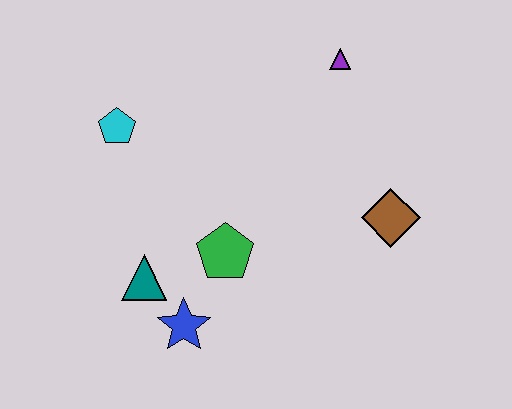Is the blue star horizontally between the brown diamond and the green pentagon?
No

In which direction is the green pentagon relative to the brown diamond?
The green pentagon is to the left of the brown diamond.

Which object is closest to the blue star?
The teal triangle is closest to the blue star.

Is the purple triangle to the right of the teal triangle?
Yes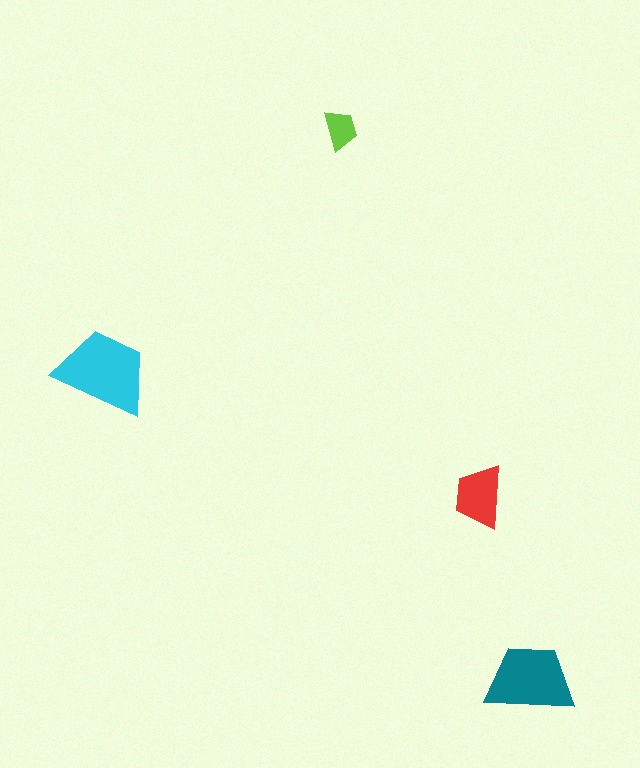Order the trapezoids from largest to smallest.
the cyan one, the teal one, the red one, the lime one.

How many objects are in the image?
There are 4 objects in the image.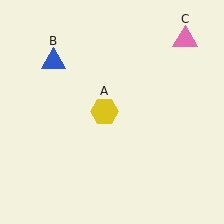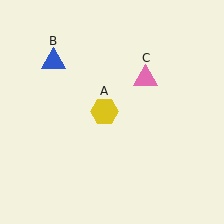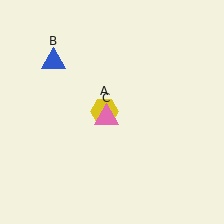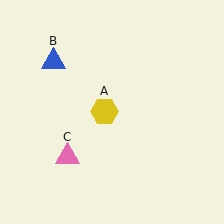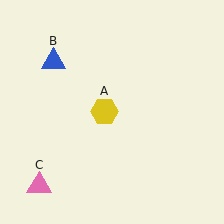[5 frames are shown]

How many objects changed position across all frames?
1 object changed position: pink triangle (object C).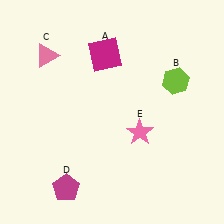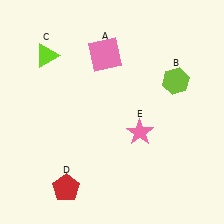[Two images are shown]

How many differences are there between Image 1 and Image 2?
There are 3 differences between the two images.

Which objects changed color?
A changed from magenta to pink. C changed from pink to lime. D changed from magenta to red.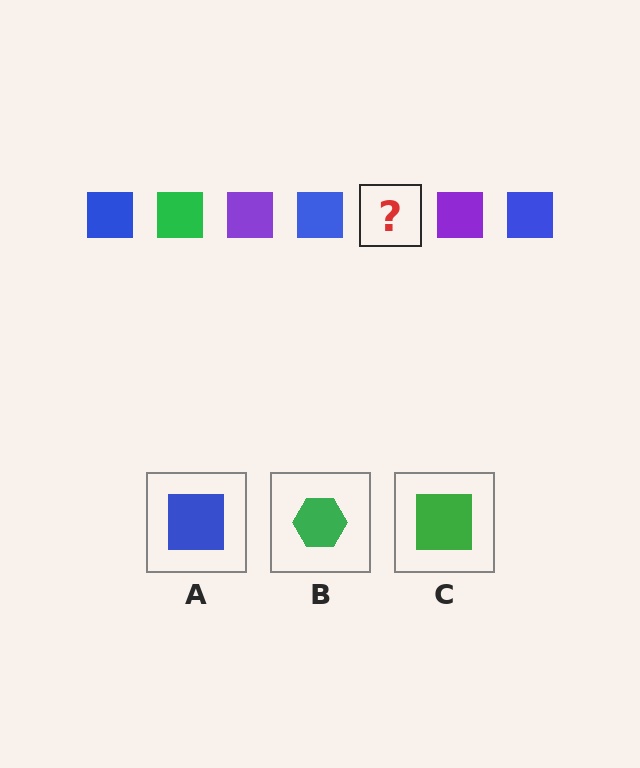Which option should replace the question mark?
Option C.